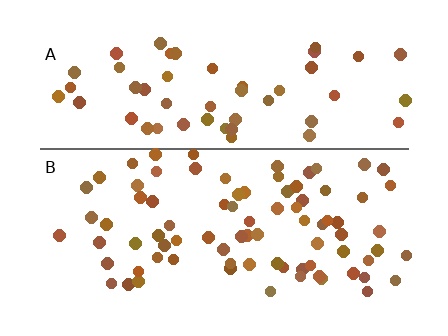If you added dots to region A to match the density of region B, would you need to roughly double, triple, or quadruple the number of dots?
Approximately double.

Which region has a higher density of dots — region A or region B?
B (the bottom).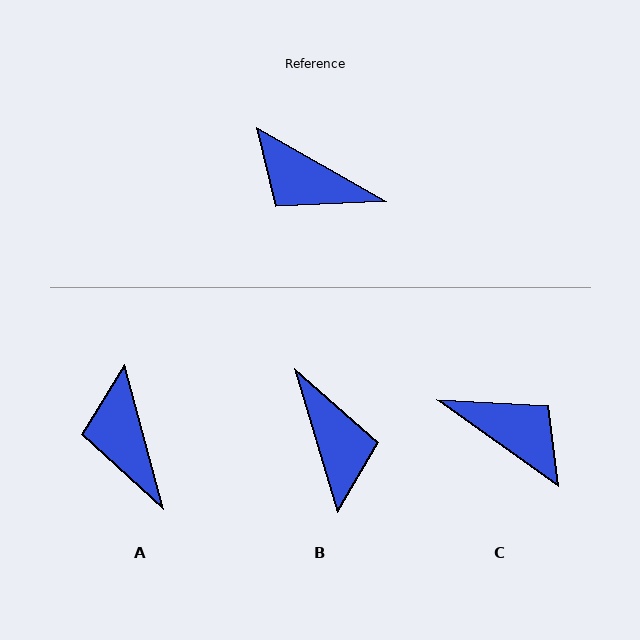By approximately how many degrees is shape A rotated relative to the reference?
Approximately 45 degrees clockwise.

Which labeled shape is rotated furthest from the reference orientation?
C, about 174 degrees away.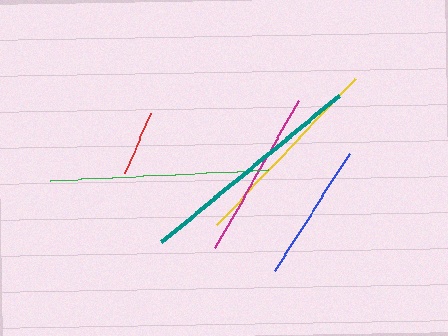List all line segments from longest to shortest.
From longest to shortest: teal, green, yellow, magenta, blue, red.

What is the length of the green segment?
The green segment is approximately 219 pixels long.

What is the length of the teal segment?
The teal segment is approximately 230 pixels long.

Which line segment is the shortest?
The red line is the shortest at approximately 65 pixels.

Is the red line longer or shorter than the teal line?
The teal line is longer than the red line.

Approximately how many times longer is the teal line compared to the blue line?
The teal line is approximately 1.7 times the length of the blue line.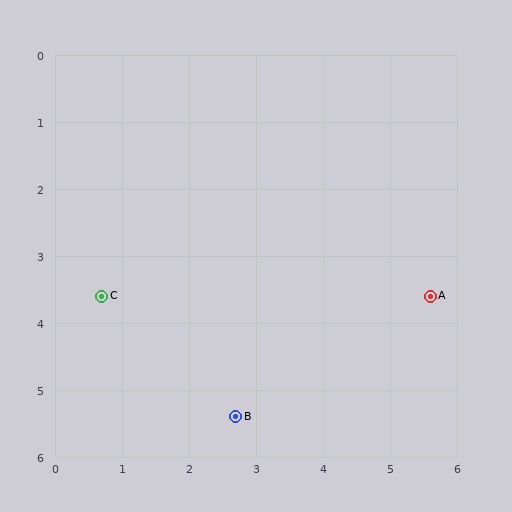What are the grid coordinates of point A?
Point A is at approximately (5.6, 3.6).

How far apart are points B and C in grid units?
Points B and C are about 2.7 grid units apart.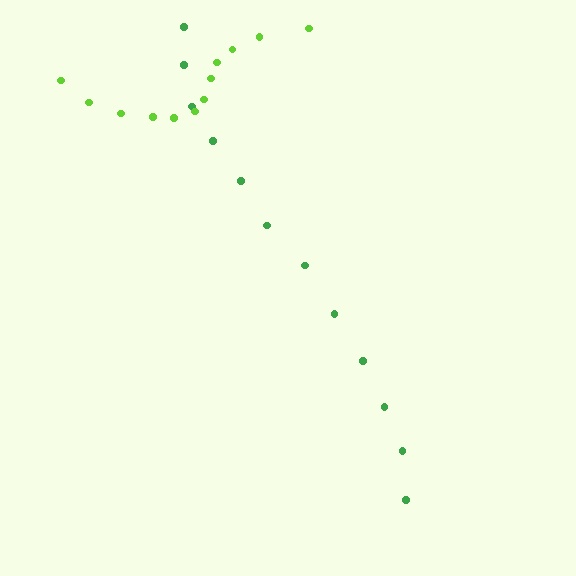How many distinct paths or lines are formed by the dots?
There are 2 distinct paths.